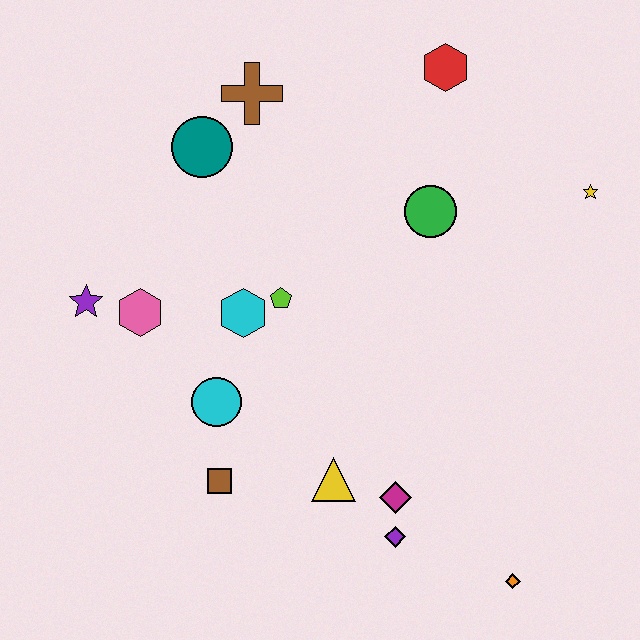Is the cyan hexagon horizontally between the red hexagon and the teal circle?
Yes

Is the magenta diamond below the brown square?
Yes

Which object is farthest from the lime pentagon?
The orange diamond is farthest from the lime pentagon.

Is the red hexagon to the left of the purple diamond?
No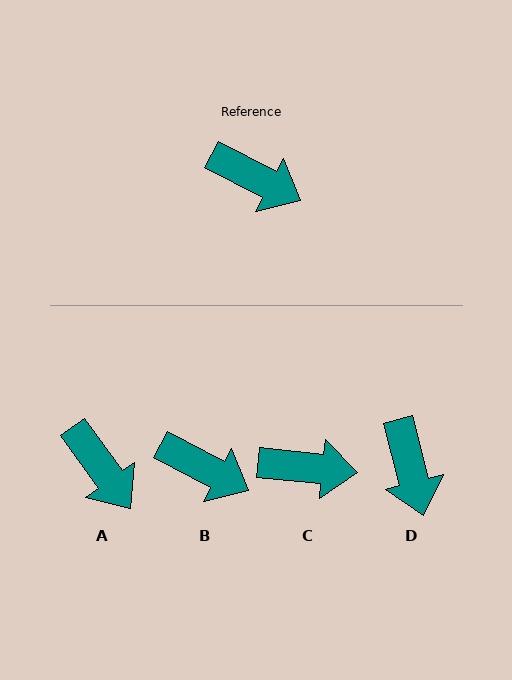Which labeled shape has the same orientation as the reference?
B.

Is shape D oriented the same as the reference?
No, it is off by about 48 degrees.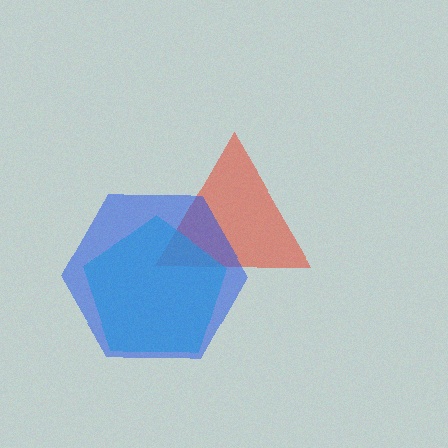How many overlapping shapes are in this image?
There are 3 overlapping shapes in the image.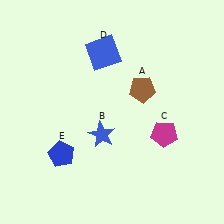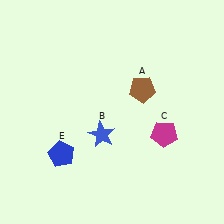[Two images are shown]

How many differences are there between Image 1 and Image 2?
There is 1 difference between the two images.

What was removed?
The blue square (D) was removed in Image 2.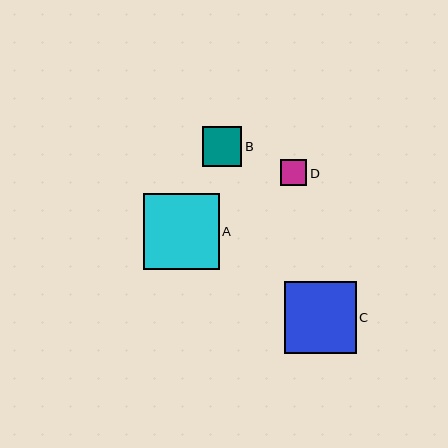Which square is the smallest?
Square D is the smallest with a size of approximately 26 pixels.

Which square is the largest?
Square A is the largest with a size of approximately 76 pixels.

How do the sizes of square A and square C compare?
Square A and square C are approximately the same size.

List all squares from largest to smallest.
From largest to smallest: A, C, B, D.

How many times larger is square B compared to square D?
Square B is approximately 1.5 times the size of square D.